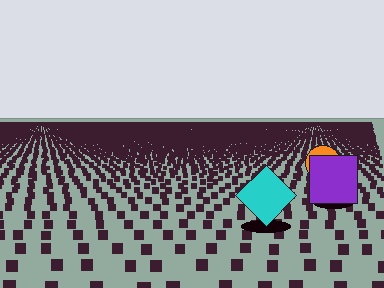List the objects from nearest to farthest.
From nearest to farthest: the cyan diamond, the purple square, the orange circle.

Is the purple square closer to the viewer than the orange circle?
Yes. The purple square is closer — you can tell from the texture gradient: the ground texture is coarser near it.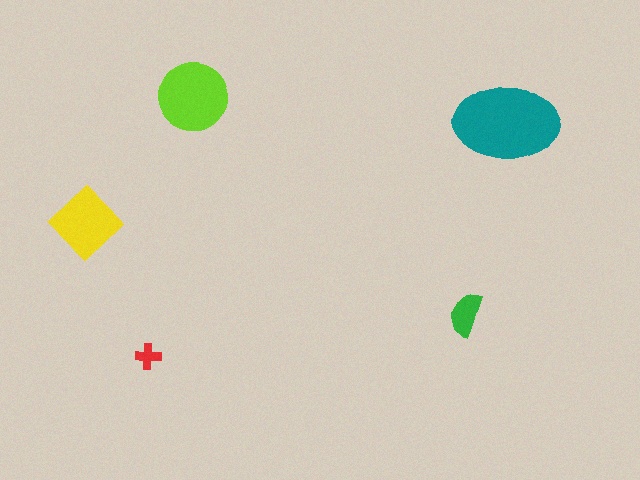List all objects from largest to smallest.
The teal ellipse, the lime circle, the yellow diamond, the green semicircle, the red cross.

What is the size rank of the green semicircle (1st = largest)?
4th.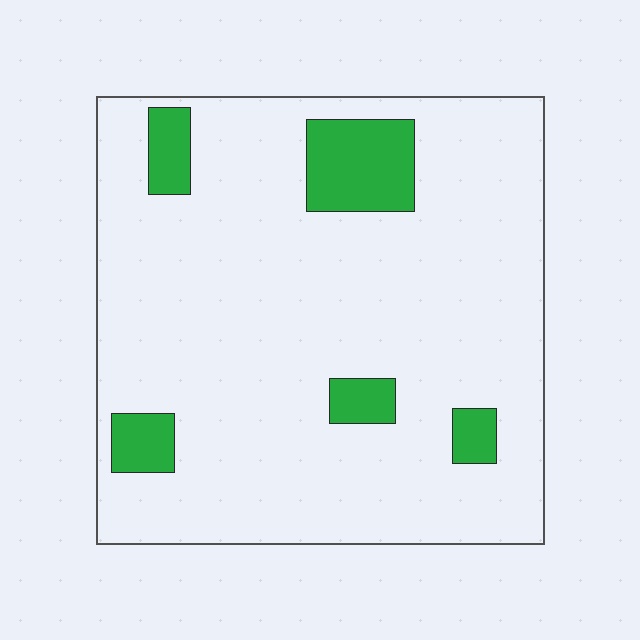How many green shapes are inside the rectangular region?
5.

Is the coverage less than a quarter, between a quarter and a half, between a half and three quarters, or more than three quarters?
Less than a quarter.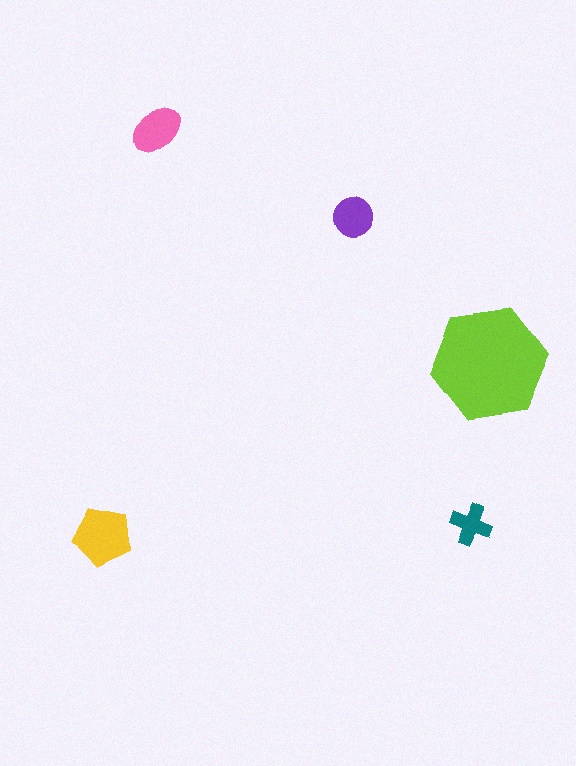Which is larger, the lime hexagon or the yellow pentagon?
The lime hexagon.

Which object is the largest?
The lime hexagon.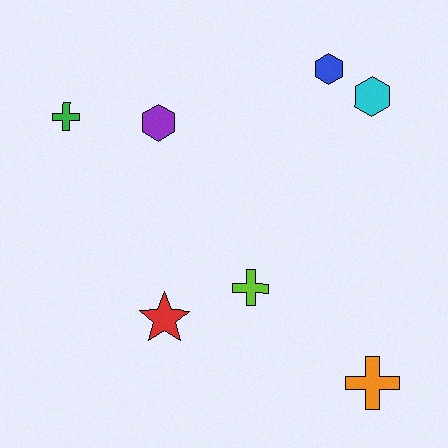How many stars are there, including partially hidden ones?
There is 1 star.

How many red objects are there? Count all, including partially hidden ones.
There is 1 red object.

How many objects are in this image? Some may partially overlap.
There are 7 objects.